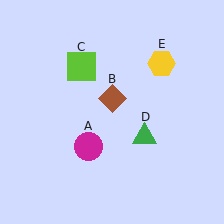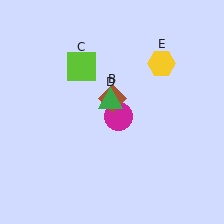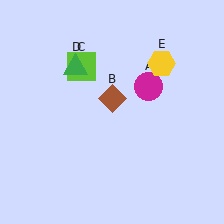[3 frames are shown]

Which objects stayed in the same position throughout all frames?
Brown diamond (object B) and lime square (object C) and yellow hexagon (object E) remained stationary.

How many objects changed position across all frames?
2 objects changed position: magenta circle (object A), green triangle (object D).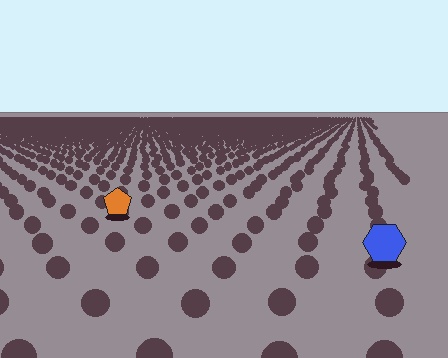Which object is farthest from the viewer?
The orange pentagon is farthest from the viewer. It appears smaller and the ground texture around it is denser.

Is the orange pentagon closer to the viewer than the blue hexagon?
No. The blue hexagon is closer — you can tell from the texture gradient: the ground texture is coarser near it.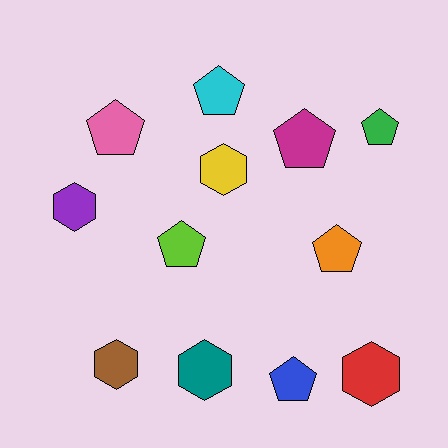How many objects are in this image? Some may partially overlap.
There are 12 objects.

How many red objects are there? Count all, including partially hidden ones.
There is 1 red object.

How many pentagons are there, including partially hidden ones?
There are 7 pentagons.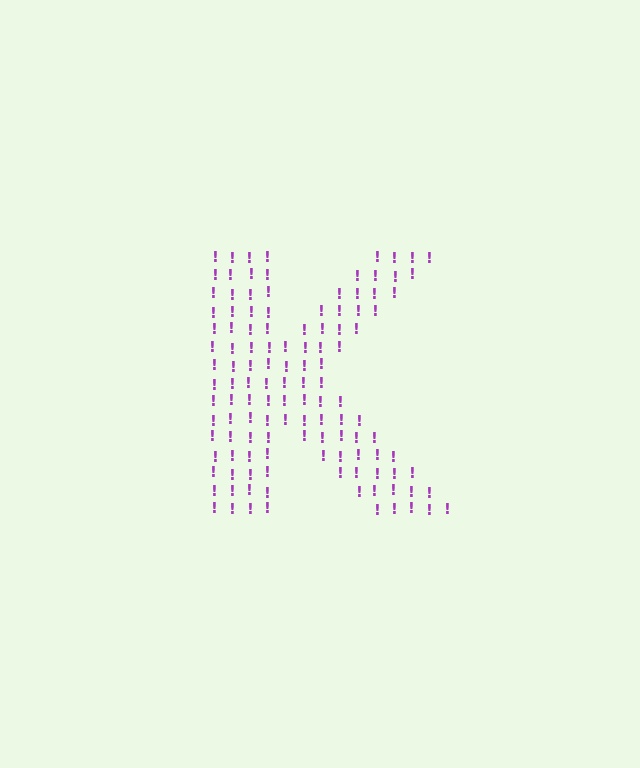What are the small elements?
The small elements are exclamation marks.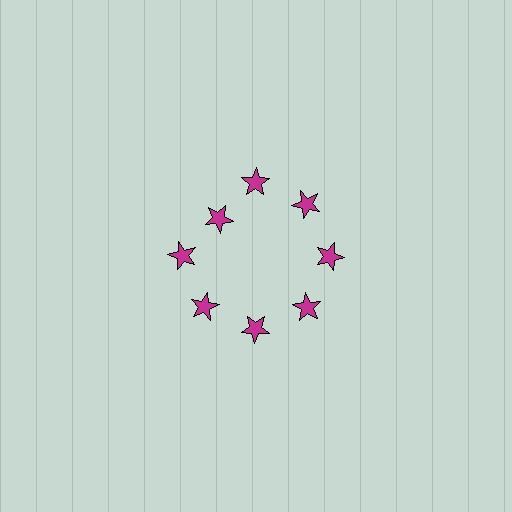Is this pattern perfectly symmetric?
No. The 8 magenta stars are arranged in a ring, but one element near the 10 o'clock position is pulled inward toward the center, breaking the 8-fold rotational symmetry.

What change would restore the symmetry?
The symmetry would be restored by moving it outward, back onto the ring so that all 8 stars sit at equal angles and equal distance from the center.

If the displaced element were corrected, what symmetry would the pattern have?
It would have 8-fold rotational symmetry — the pattern would map onto itself every 45 degrees.